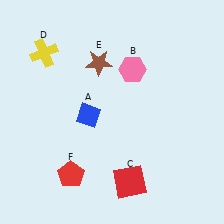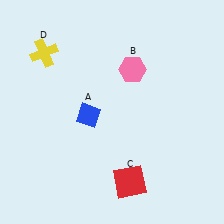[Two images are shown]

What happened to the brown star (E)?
The brown star (E) was removed in Image 2. It was in the top-left area of Image 1.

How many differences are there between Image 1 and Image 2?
There are 2 differences between the two images.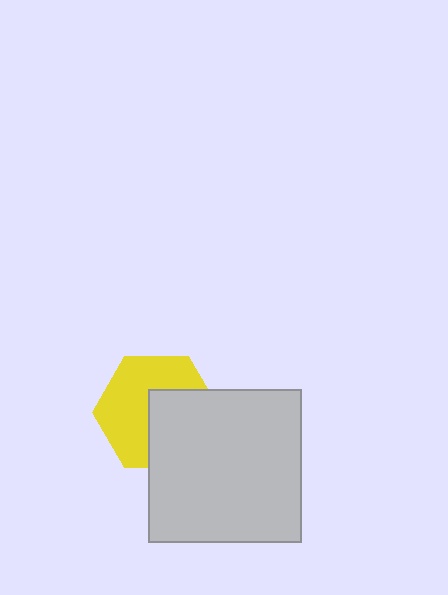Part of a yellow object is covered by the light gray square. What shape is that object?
It is a hexagon.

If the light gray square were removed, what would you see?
You would see the complete yellow hexagon.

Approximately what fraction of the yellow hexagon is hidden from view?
Roughly 44% of the yellow hexagon is hidden behind the light gray square.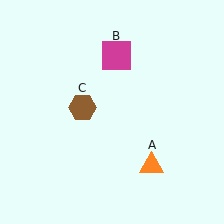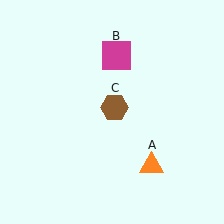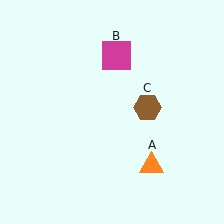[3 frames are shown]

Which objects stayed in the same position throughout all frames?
Orange triangle (object A) and magenta square (object B) remained stationary.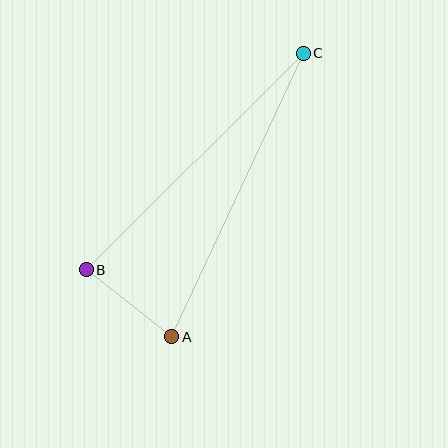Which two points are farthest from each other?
Points A and C are farthest from each other.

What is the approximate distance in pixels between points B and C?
The distance between B and C is approximately 306 pixels.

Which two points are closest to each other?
Points A and B are closest to each other.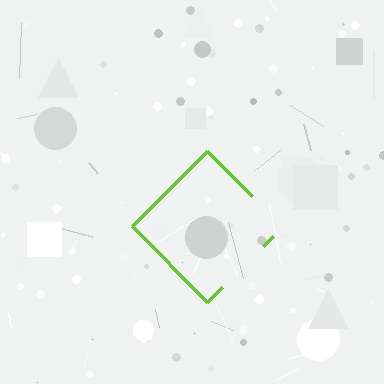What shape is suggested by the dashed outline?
The dashed outline suggests a diamond.